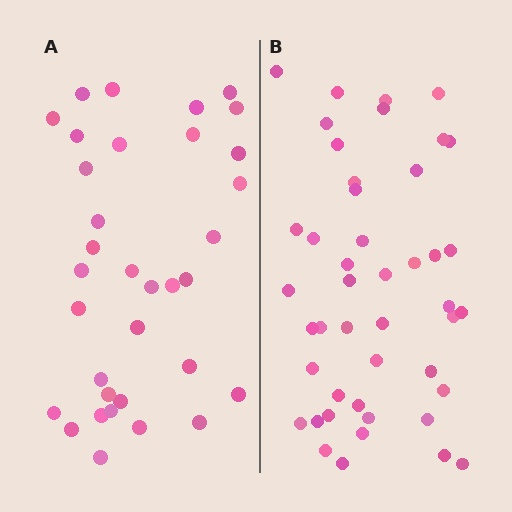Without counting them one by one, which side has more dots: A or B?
Region B (the right region) has more dots.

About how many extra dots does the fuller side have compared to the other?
Region B has roughly 12 or so more dots than region A.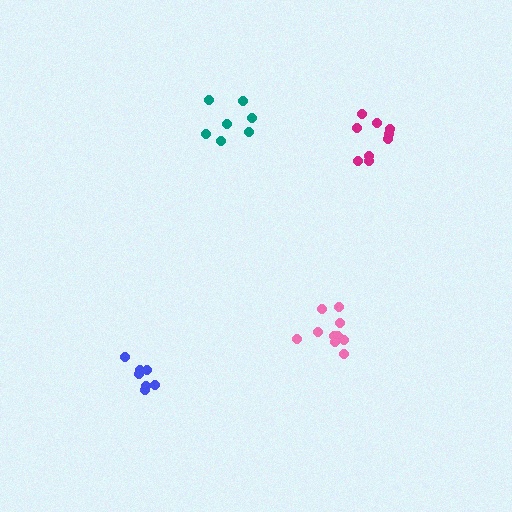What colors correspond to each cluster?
The clusters are colored: magenta, pink, teal, blue.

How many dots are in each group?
Group 1: 9 dots, Group 2: 10 dots, Group 3: 7 dots, Group 4: 7 dots (33 total).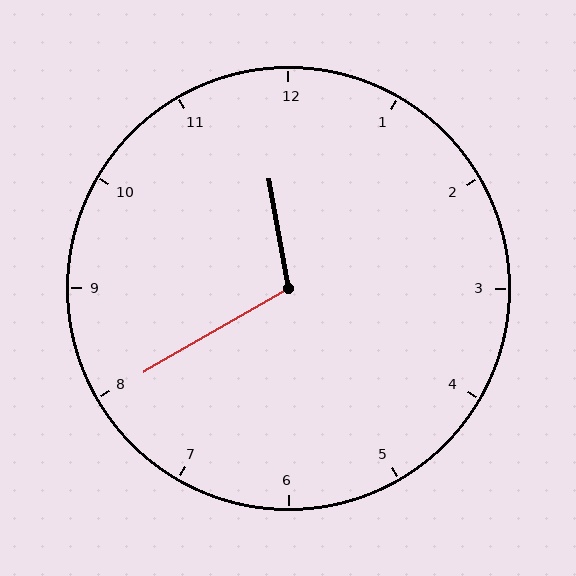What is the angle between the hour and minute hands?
Approximately 110 degrees.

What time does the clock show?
11:40.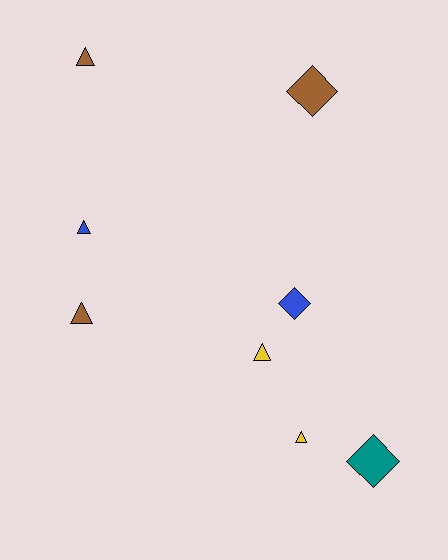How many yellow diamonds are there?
There are no yellow diamonds.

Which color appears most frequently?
Brown, with 3 objects.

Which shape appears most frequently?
Triangle, with 5 objects.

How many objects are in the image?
There are 8 objects.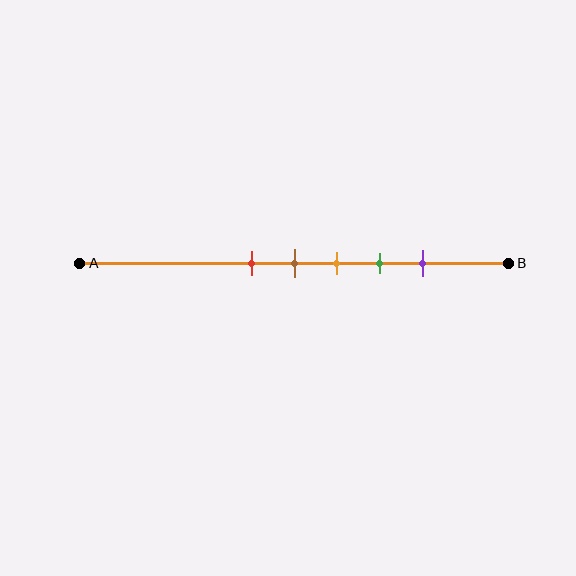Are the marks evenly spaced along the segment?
Yes, the marks are approximately evenly spaced.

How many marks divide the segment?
There are 5 marks dividing the segment.